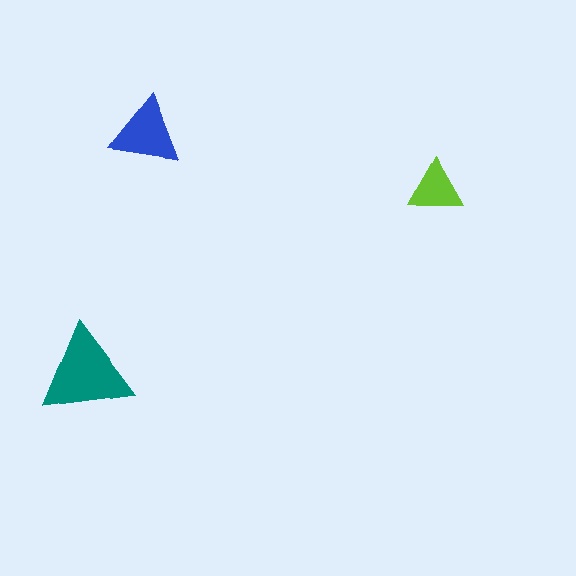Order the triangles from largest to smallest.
the teal one, the blue one, the lime one.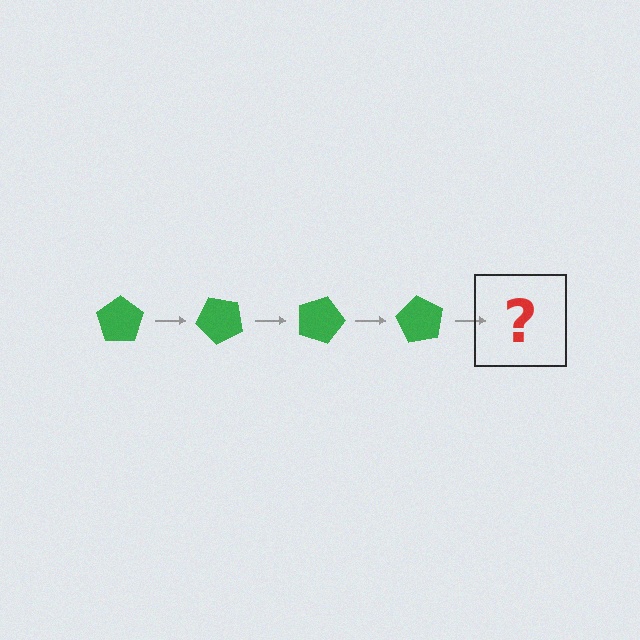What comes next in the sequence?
The next element should be a green pentagon rotated 180 degrees.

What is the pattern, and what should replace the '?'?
The pattern is that the pentagon rotates 45 degrees each step. The '?' should be a green pentagon rotated 180 degrees.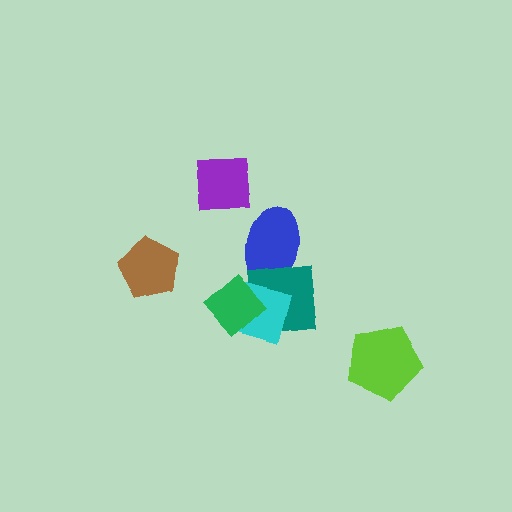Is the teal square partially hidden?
Yes, it is partially covered by another shape.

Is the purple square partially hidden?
No, no other shape covers it.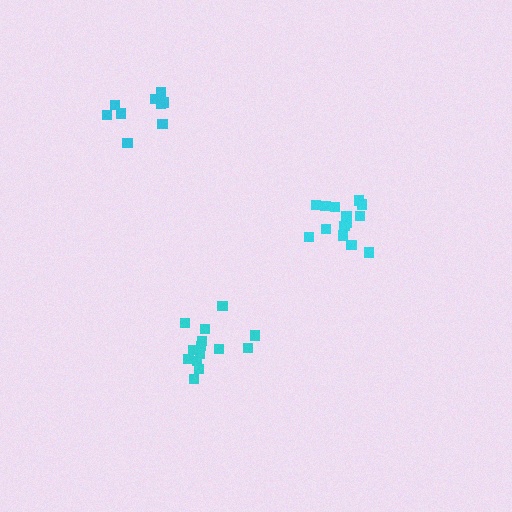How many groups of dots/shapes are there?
There are 3 groups.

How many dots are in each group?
Group 1: 14 dots, Group 2: 14 dots, Group 3: 9 dots (37 total).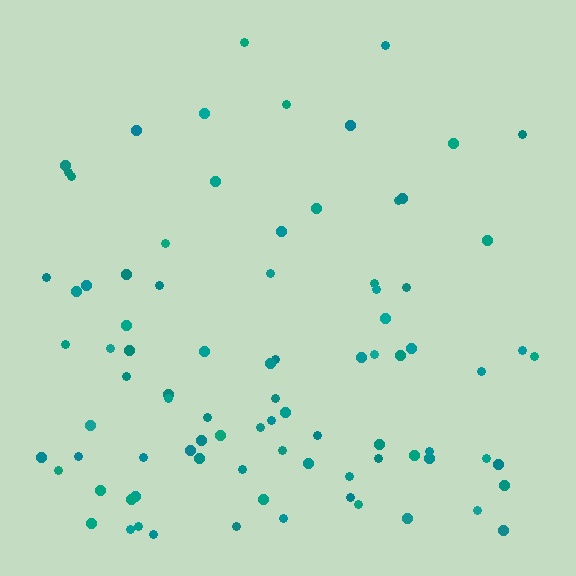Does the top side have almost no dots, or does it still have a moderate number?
Still a moderate number, just noticeably fewer than the bottom.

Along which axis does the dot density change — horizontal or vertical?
Vertical.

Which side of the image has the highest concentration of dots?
The bottom.